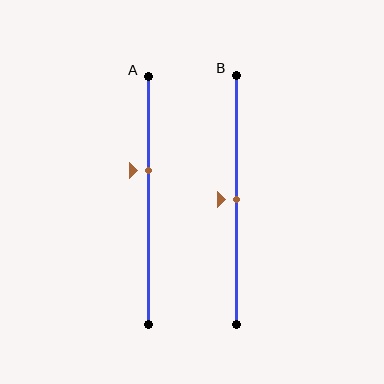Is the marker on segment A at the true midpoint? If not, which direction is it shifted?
No, the marker on segment A is shifted upward by about 12% of the segment length.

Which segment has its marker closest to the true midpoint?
Segment B has its marker closest to the true midpoint.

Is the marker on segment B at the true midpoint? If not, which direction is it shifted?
Yes, the marker on segment B is at the true midpoint.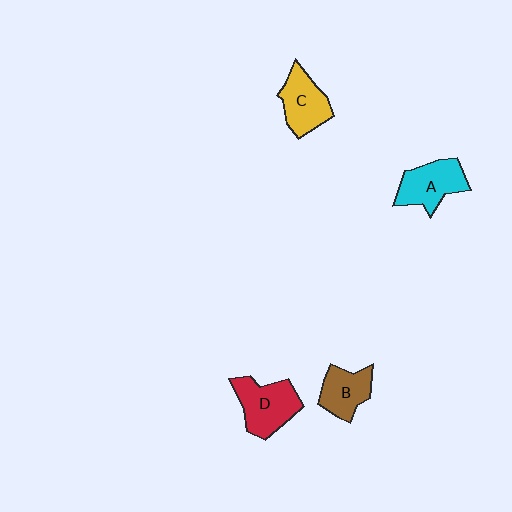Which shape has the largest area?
Shape D (red).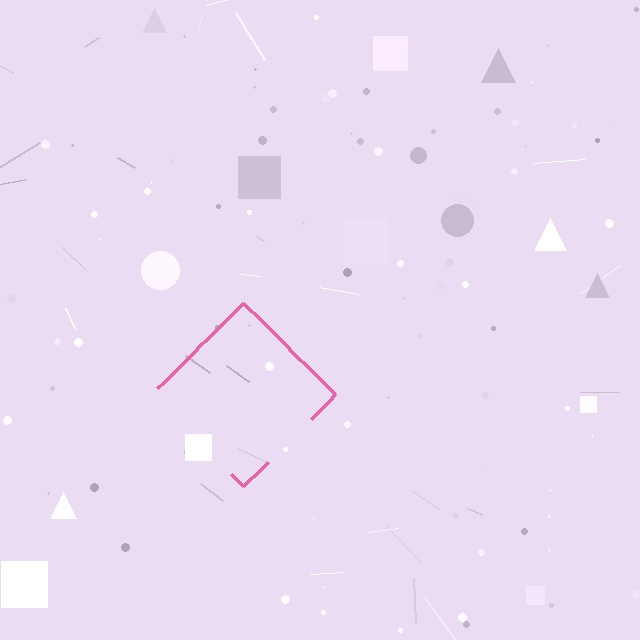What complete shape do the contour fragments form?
The contour fragments form a diamond.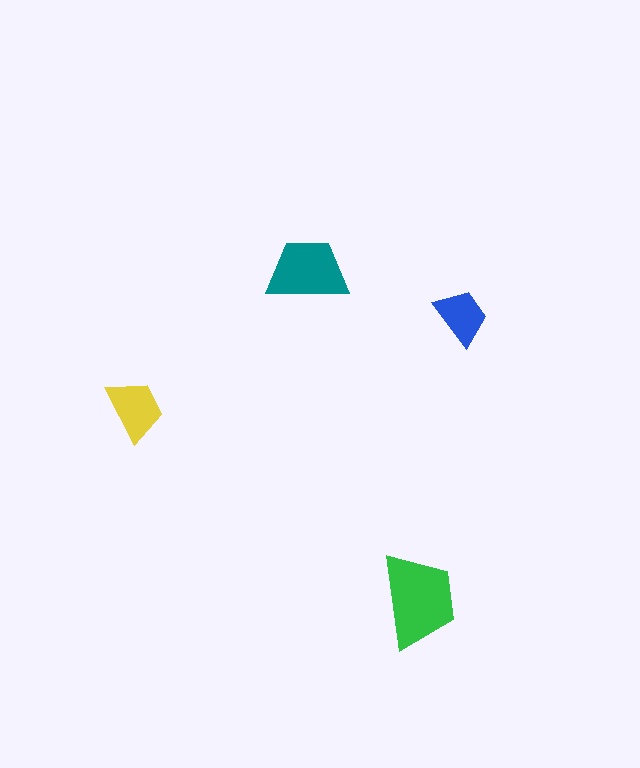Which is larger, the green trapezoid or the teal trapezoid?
The green one.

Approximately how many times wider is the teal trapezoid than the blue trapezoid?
About 1.5 times wider.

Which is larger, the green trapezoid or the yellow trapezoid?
The green one.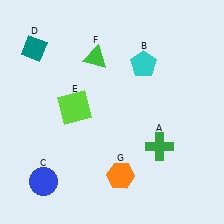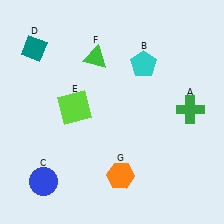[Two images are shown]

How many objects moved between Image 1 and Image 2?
1 object moved between the two images.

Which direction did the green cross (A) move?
The green cross (A) moved up.